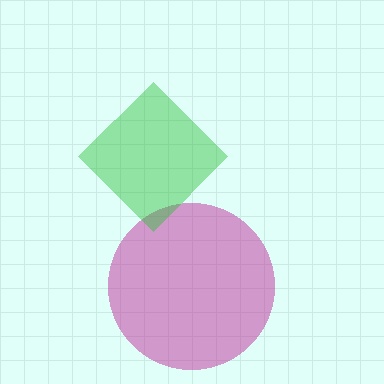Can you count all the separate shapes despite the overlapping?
Yes, there are 2 separate shapes.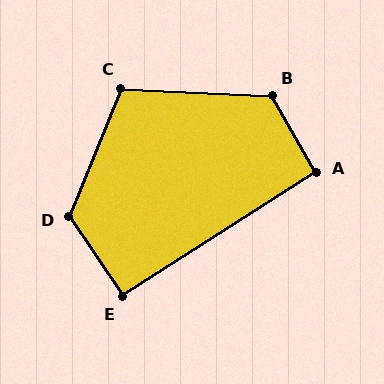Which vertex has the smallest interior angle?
E, at approximately 91 degrees.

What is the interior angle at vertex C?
Approximately 109 degrees (obtuse).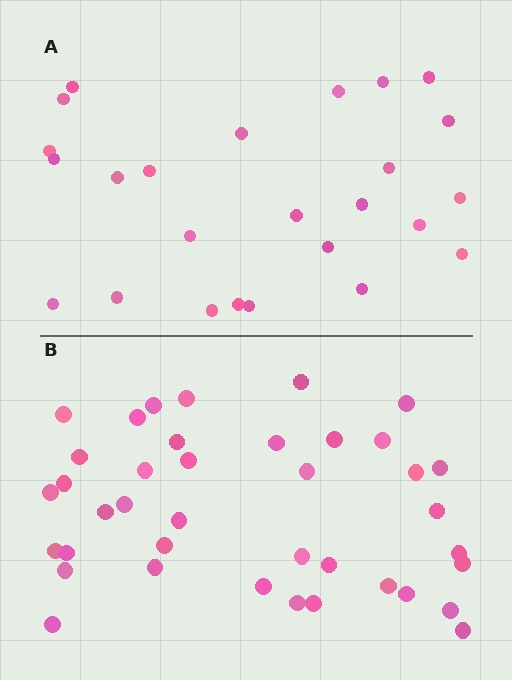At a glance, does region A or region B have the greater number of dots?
Region B (the bottom region) has more dots.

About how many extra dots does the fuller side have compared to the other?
Region B has approximately 15 more dots than region A.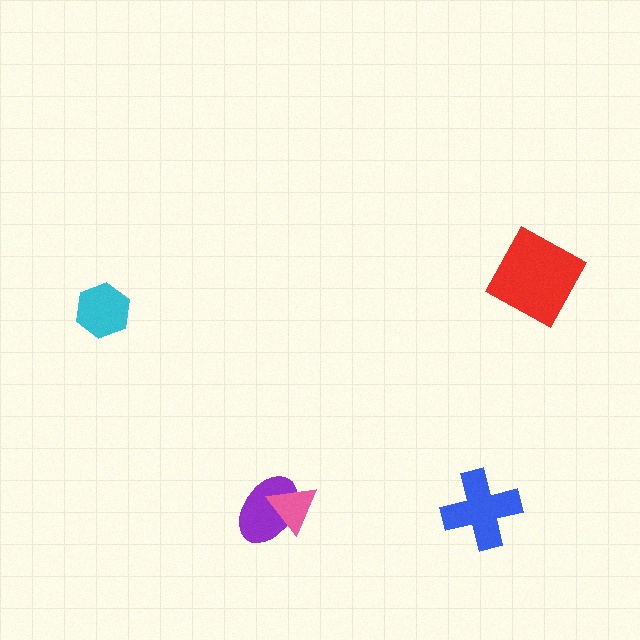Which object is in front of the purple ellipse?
The pink triangle is in front of the purple ellipse.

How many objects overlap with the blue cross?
0 objects overlap with the blue cross.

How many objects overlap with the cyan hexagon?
0 objects overlap with the cyan hexagon.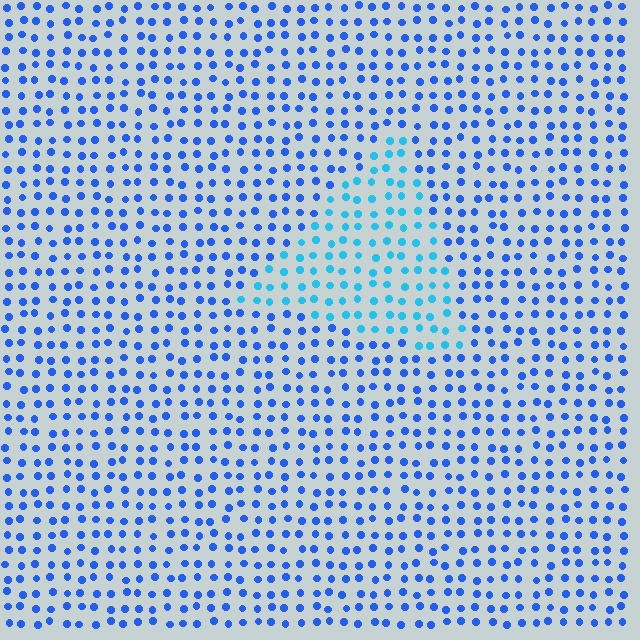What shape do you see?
I see a triangle.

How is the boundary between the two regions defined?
The boundary is defined purely by a slight shift in hue (about 30 degrees). Spacing, size, and orientation are identical on both sides.